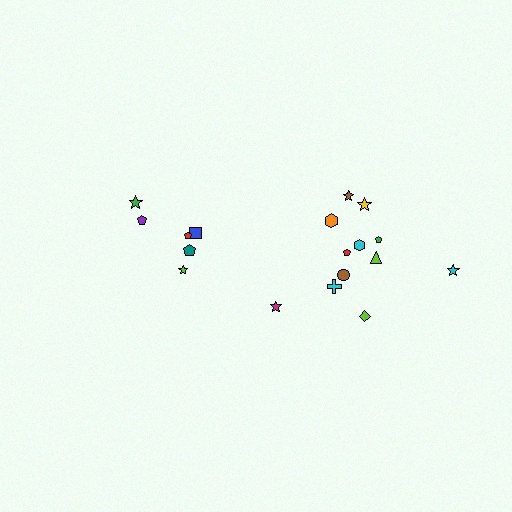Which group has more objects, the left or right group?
The right group.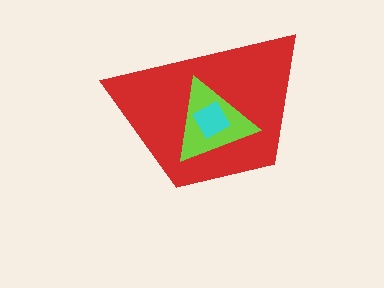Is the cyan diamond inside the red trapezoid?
Yes.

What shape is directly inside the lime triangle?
The cyan diamond.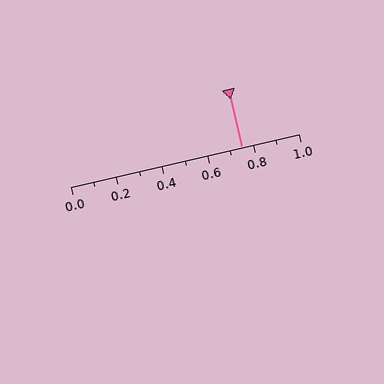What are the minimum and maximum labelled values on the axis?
The axis runs from 0.0 to 1.0.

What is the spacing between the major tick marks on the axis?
The major ticks are spaced 0.2 apart.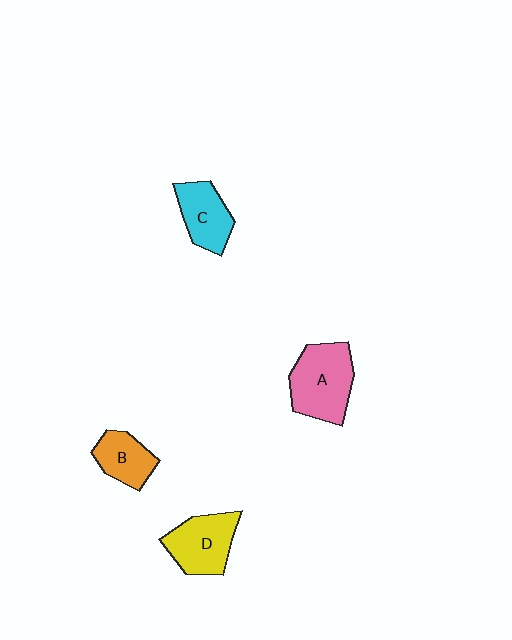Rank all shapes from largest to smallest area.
From largest to smallest: A (pink), D (yellow), C (cyan), B (orange).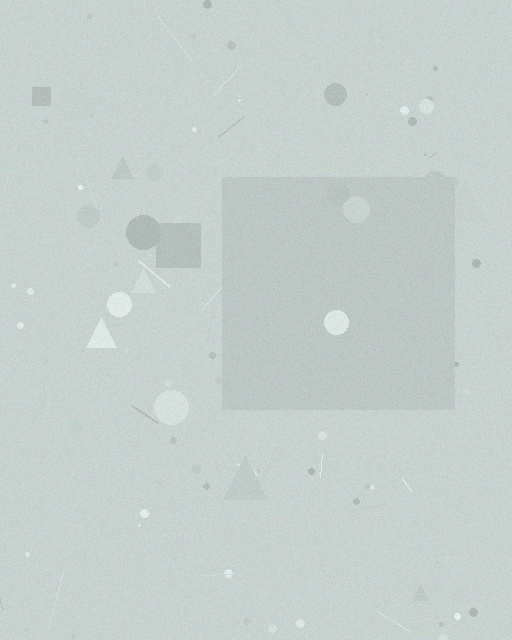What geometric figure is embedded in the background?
A square is embedded in the background.